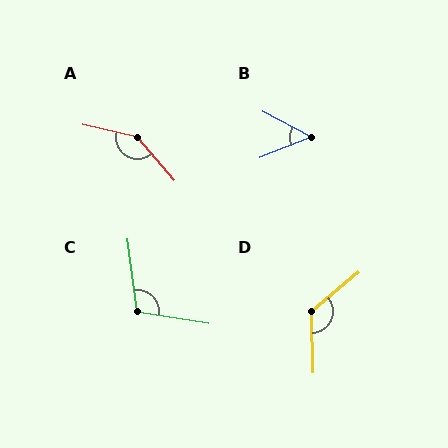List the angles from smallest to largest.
B (50°), C (107°), D (129°), A (143°).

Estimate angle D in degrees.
Approximately 129 degrees.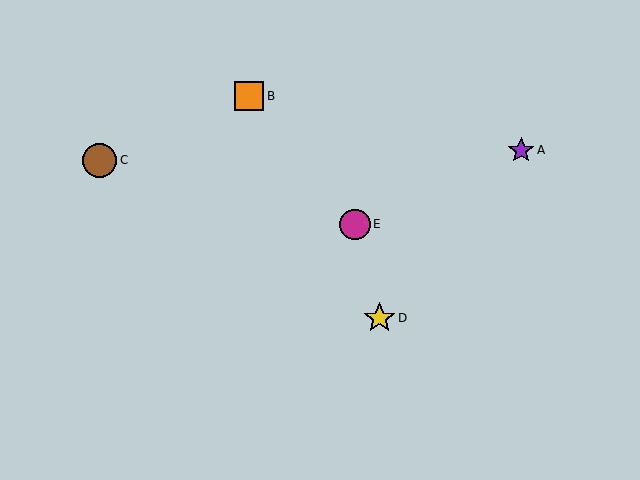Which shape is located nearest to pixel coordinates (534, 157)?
The purple star (labeled A) at (521, 150) is nearest to that location.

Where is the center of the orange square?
The center of the orange square is at (249, 96).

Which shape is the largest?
The brown circle (labeled C) is the largest.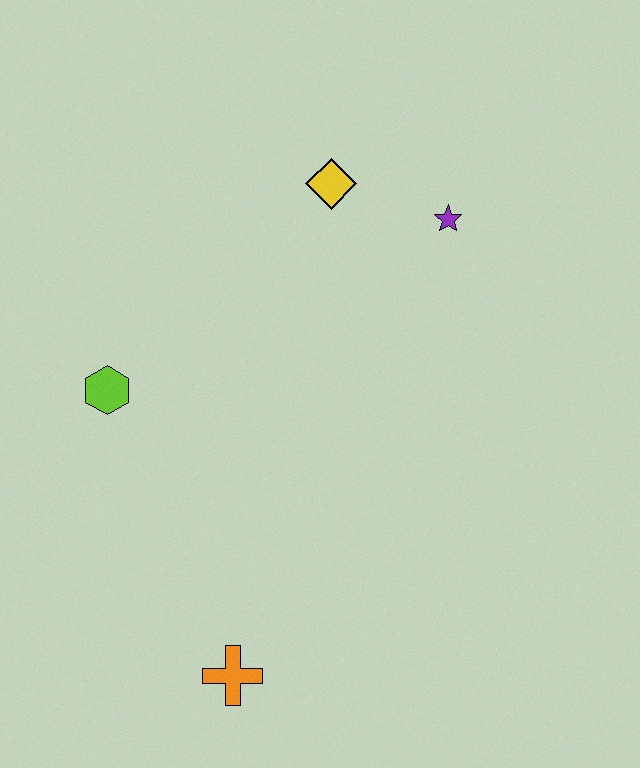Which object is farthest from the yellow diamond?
The orange cross is farthest from the yellow diamond.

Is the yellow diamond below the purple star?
No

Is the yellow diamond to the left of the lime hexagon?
No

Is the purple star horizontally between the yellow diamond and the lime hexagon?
No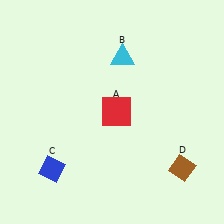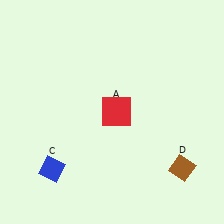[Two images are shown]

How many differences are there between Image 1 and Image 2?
There is 1 difference between the two images.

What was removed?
The cyan triangle (B) was removed in Image 2.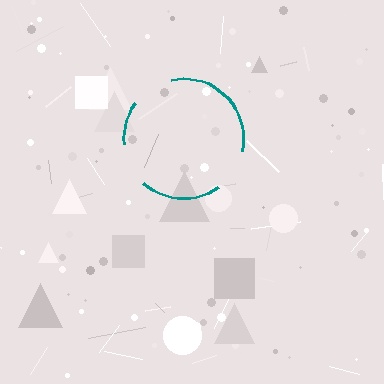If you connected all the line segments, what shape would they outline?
They would outline a circle.